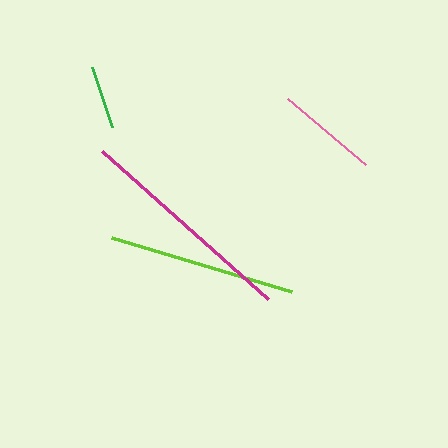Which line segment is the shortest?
The green line is the shortest at approximately 64 pixels.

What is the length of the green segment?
The green segment is approximately 64 pixels long.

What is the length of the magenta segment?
The magenta segment is approximately 222 pixels long.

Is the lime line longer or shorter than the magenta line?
The magenta line is longer than the lime line.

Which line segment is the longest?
The magenta line is the longest at approximately 222 pixels.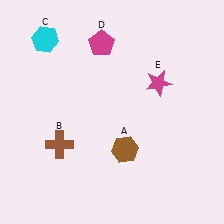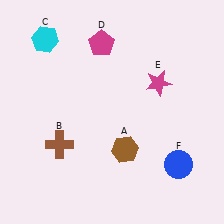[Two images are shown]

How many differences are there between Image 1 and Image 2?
There is 1 difference between the two images.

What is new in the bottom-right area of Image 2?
A blue circle (F) was added in the bottom-right area of Image 2.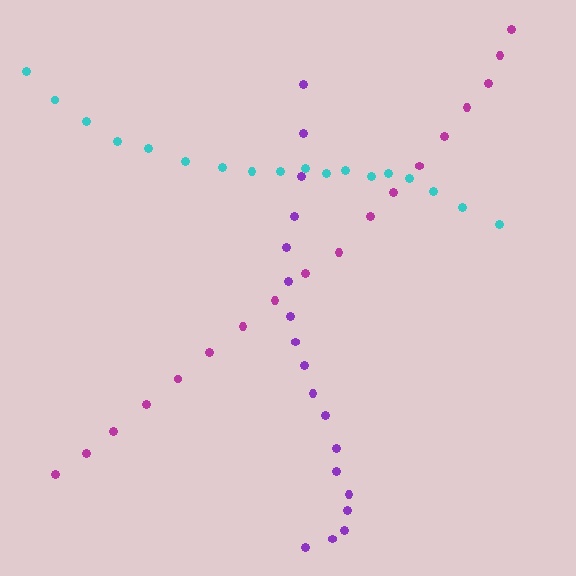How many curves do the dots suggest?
There are 3 distinct paths.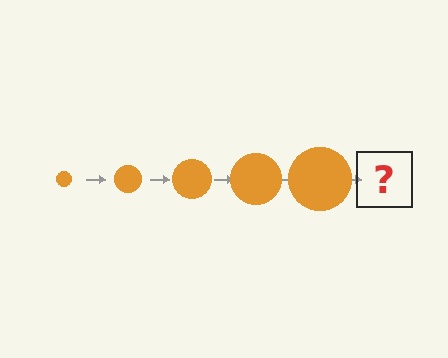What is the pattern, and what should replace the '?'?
The pattern is that the circle gets progressively larger each step. The '?' should be an orange circle, larger than the previous one.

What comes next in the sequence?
The next element should be an orange circle, larger than the previous one.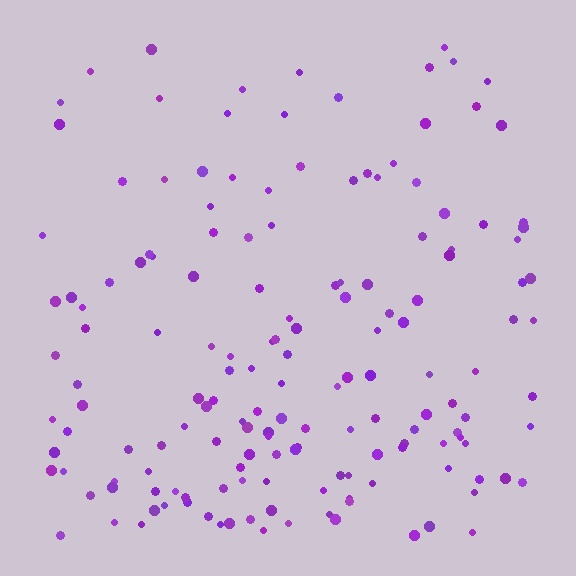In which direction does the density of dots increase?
From top to bottom, with the bottom side densest.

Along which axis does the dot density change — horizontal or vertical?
Vertical.